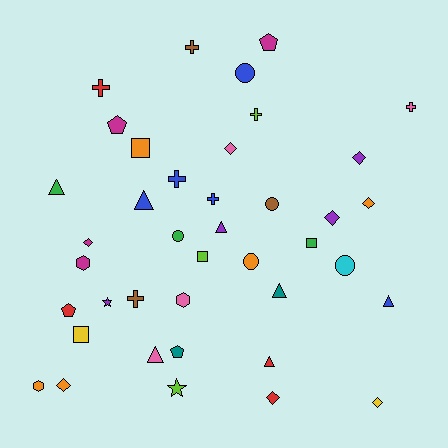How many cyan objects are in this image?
There is 1 cyan object.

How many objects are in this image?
There are 40 objects.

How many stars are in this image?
There are 2 stars.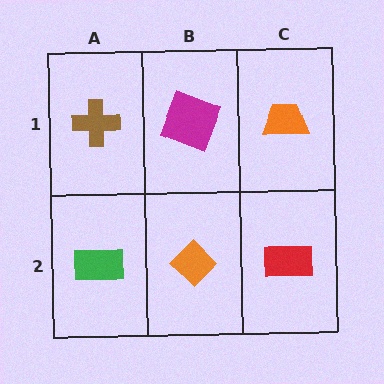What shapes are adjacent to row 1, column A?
A green rectangle (row 2, column A), a magenta square (row 1, column B).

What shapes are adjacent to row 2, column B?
A magenta square (row 1, column B), a green rectangle (row 2, column A), a red rectangle (row 2, column C).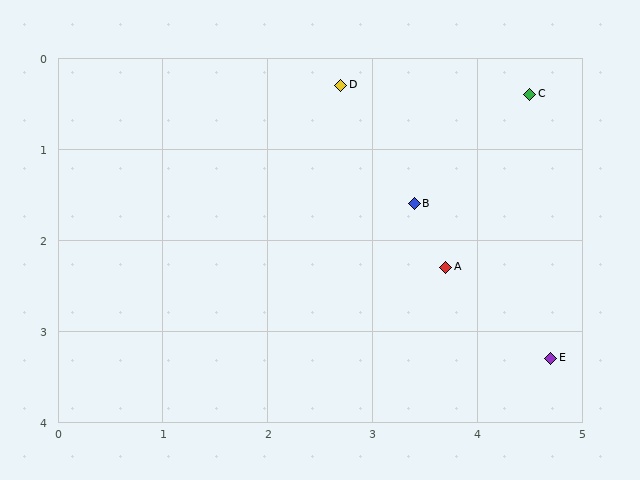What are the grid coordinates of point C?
Point C is at approximately (4.5, 0.4).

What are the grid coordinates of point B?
Point B is at approximately (3.4, 1.6).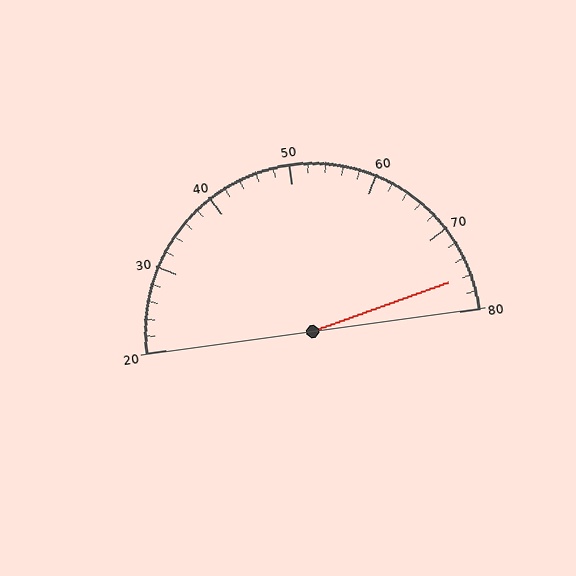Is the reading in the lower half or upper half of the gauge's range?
The reading is in the upper half of the range (20 to 80).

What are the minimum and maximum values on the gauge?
The gauge ranges from 20 to 80.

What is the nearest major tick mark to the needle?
The nearest major tick mark is 80.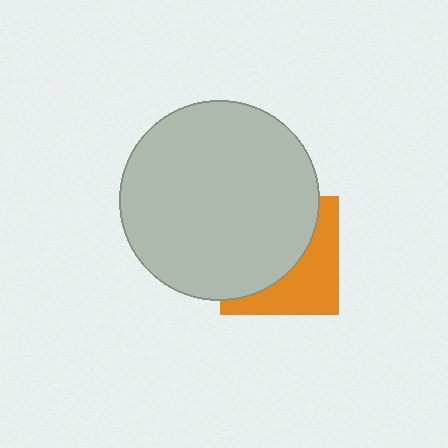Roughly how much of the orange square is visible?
A small part of it is visible (roughly 41%).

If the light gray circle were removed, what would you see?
You would see the complete orange square.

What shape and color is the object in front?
The object in front is a light gray circle.